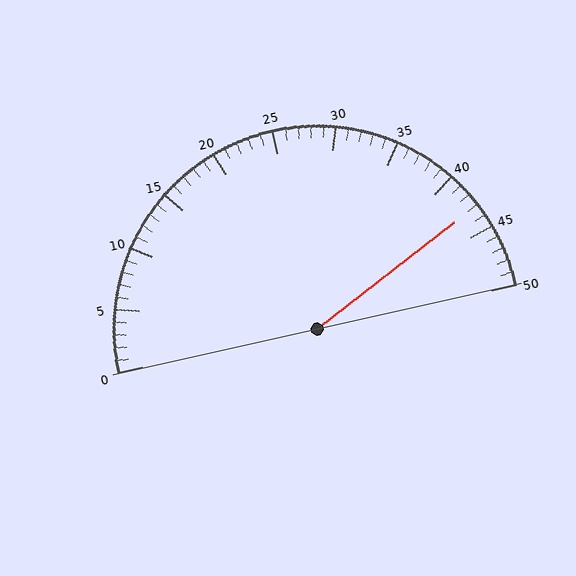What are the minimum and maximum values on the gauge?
The gauge ranges from 0 to 50.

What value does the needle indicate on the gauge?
The needle indicates approximately 43.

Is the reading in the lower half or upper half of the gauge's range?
The reading is in the upper half of the range (0 to 50).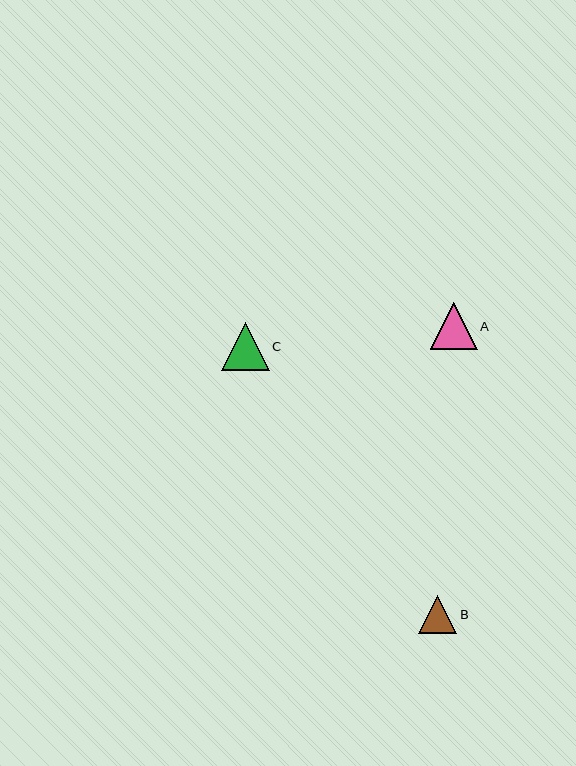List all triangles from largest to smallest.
From largest to smallest: C, A, B.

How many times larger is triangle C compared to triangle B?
Triangle C is approximately 1.3 times the size of triangle B.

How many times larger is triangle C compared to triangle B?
Triangle C is approximately 1.3 times the size of triangle B.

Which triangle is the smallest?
Triangle B is the smallest with a size of approximately 38 pixels.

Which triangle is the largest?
Triangle C is the largest with a size of approximately 48 pixels.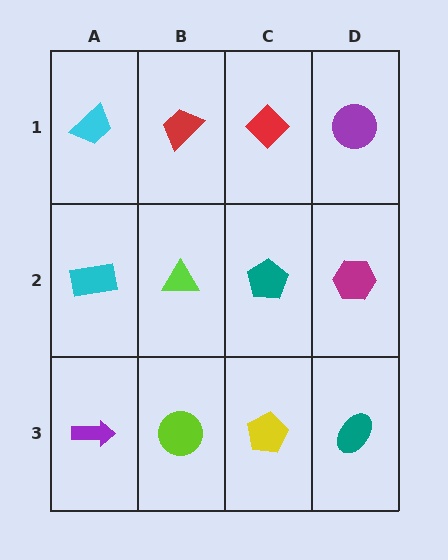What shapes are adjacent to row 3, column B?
A lime triangle (row 2, column B), a purple arrow (row 3, column A), a yellow pentagon (row 3, column C).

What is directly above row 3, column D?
A magenta hexagon.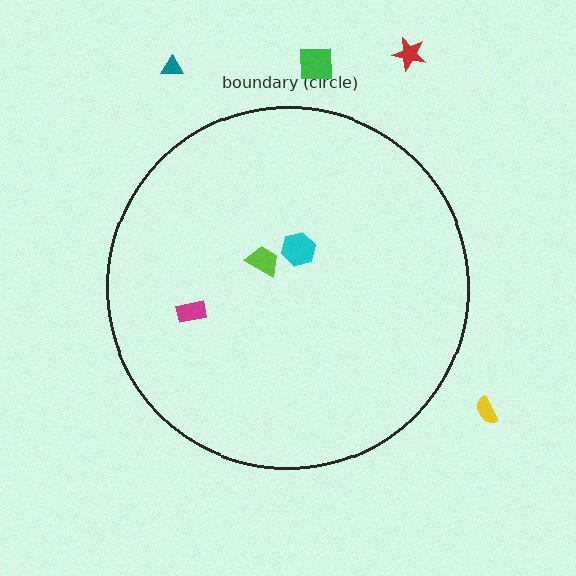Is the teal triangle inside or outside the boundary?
Outside.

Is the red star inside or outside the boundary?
Outside.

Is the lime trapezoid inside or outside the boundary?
Inside.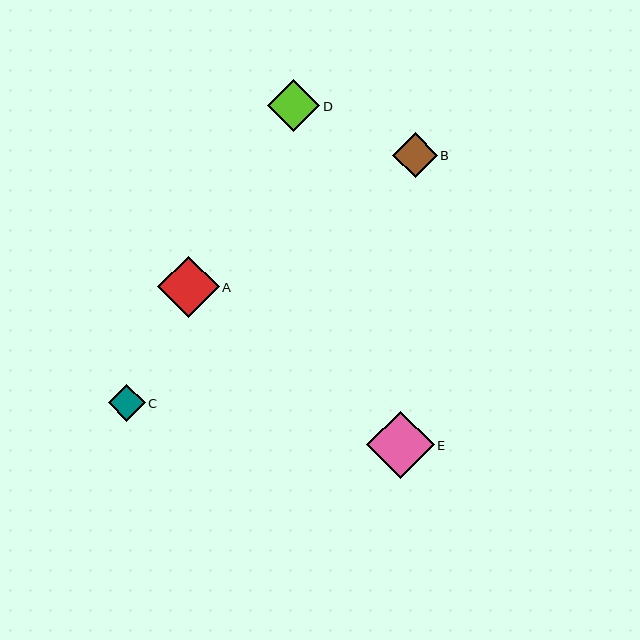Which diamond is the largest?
Diamond E is the largest with a size of approximately 68 pixels.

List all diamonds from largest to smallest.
From largest to smallest: E, A, D, B, C.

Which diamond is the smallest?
Diamond C is the smallest with a size of approximately 37 pixels.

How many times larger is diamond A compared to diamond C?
Diamond A is approximately 1.7 times the size of diamond C.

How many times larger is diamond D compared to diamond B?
Diamond D is approximately 1.2 times the size of diamond B.